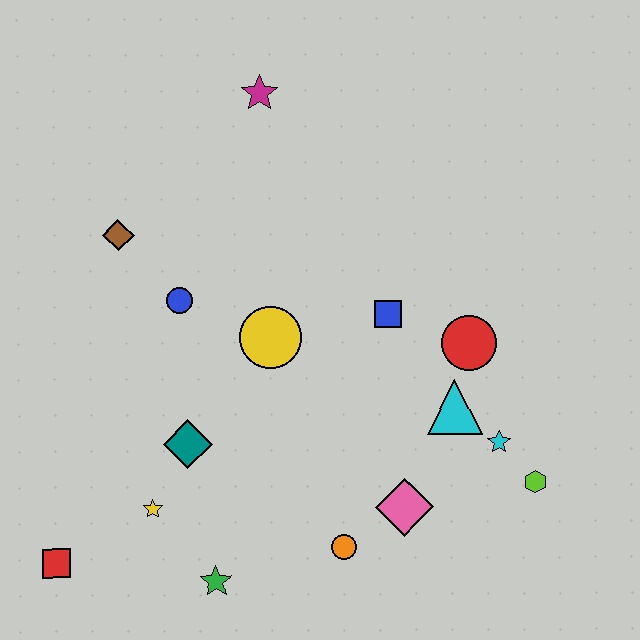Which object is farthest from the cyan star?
The red square is farthest from the cyan star.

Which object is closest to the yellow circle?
The blue circle is closest to the yellow circle.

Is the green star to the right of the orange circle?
No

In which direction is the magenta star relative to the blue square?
The magenta star is above the blue square.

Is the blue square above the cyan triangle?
Yes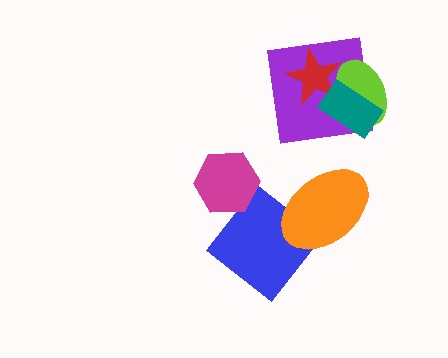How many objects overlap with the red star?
3 objects overlap with the red star.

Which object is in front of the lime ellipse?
The teal rectangle is in front of the lime ellipse.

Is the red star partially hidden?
Yes, it is partially covered by another shape.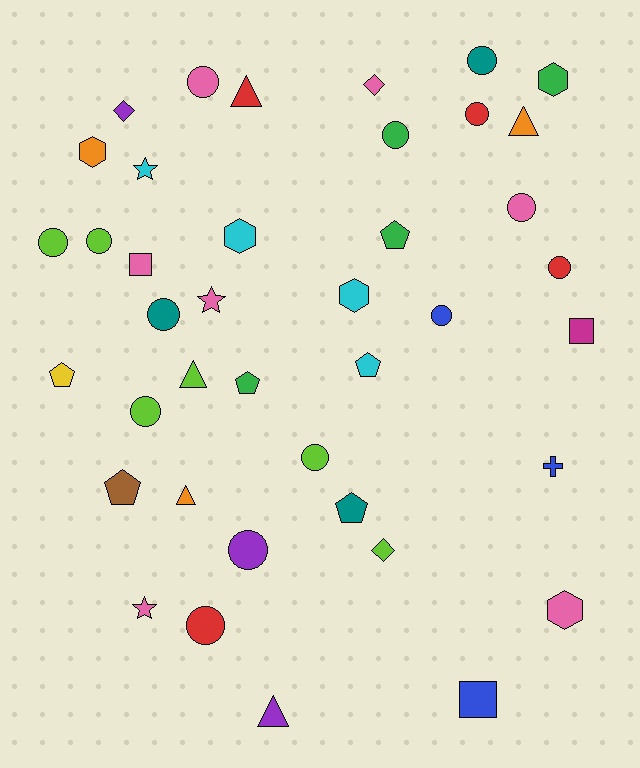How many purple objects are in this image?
There are 3 purple objects.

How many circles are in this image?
There are 14 circles.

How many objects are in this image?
There are 40 objects.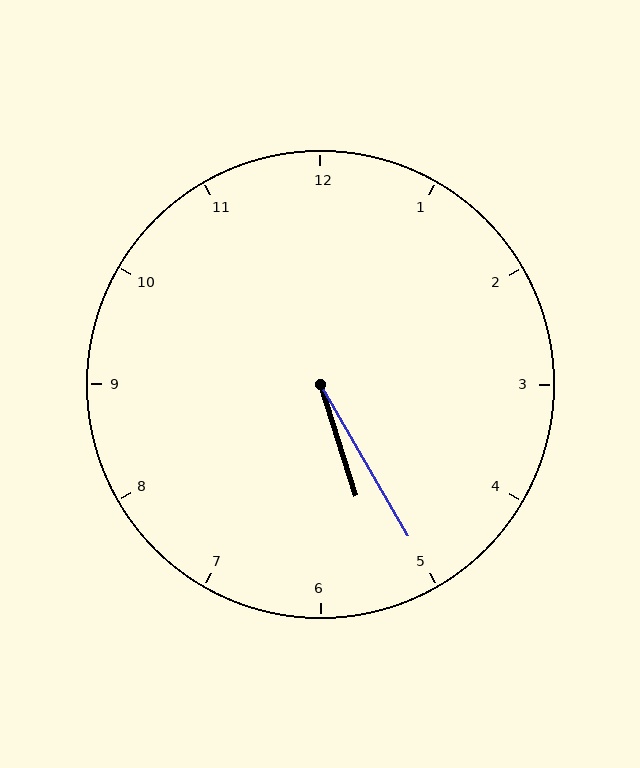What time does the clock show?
5:25.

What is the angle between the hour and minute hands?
Approximately 12 degrees.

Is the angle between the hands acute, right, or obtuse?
It is acute.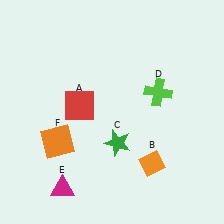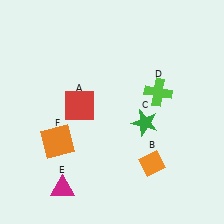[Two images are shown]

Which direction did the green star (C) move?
The green star (C) moved right.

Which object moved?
The green star (C) moved right.